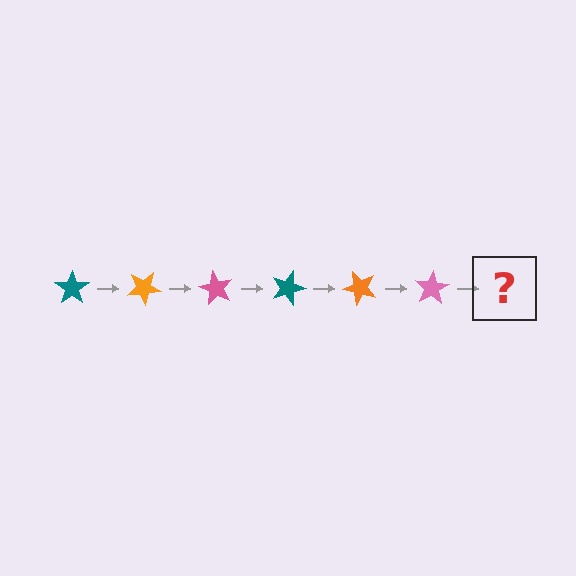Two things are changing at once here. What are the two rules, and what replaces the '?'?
The two rules are that it rotates 30 degrees each step and the color cycles through teal, orange, and pink. The '?' should be a teal star, rotated 180 degrees from the start.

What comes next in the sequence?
The next element should be a teal star, rotated 180 degrees from the start.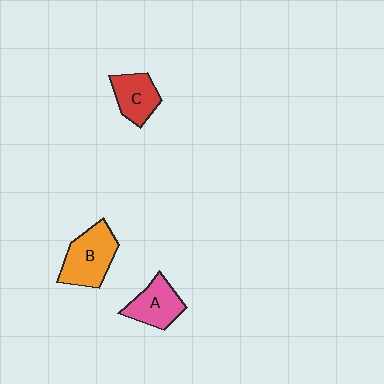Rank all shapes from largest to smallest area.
From largest to smallest: B (orange), A (pink), C (red).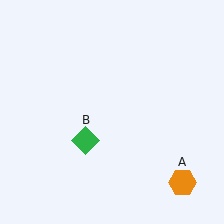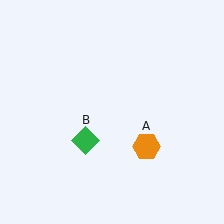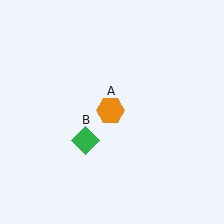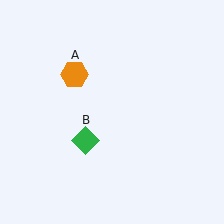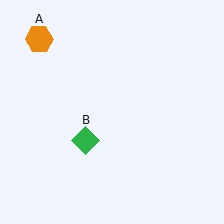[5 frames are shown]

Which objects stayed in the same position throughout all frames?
Green diamond (object B) remained stationary.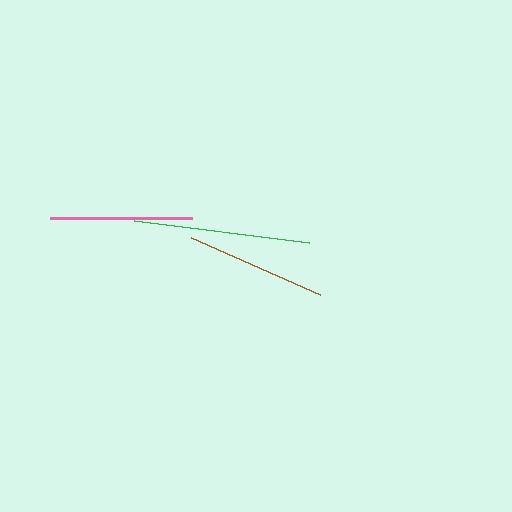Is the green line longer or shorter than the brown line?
The green line is longer than the brown line.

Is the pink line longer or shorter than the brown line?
The pink line is longer than the brown line.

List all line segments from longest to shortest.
From longest to shortest: green, pink, brown.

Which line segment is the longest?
The green line is the longest at approximately 176 pixels.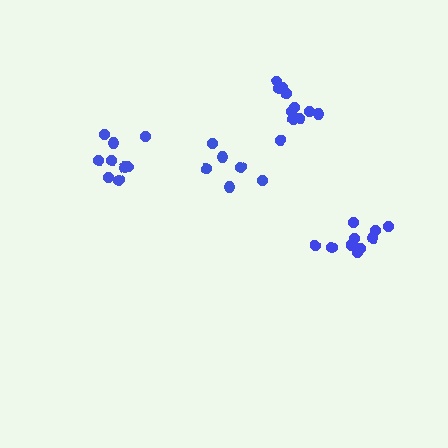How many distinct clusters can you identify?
There are 4 distinct clusters.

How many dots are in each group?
Group 1: 9 dots, Group 2: 10 dots, Group 3: 11 dots, Group 4: 6 dots (36 total).